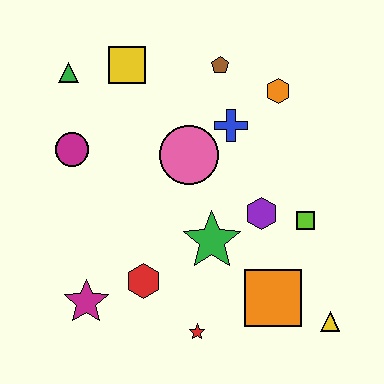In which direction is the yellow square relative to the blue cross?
The yellow square is to the left of the blue cross.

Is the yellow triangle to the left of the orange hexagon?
No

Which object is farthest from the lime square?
The green triangle is farthest from the lime square.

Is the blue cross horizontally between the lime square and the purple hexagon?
No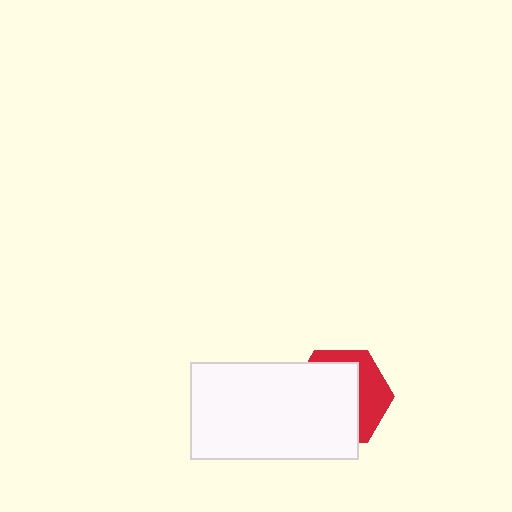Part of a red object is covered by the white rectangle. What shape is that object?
It is a hexagon.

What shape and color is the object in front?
The object in front is a white rectangle.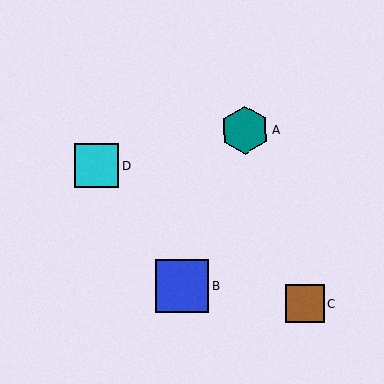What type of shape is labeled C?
Shape C is a brown square.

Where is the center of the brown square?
The center of the brown square is at (305, 304).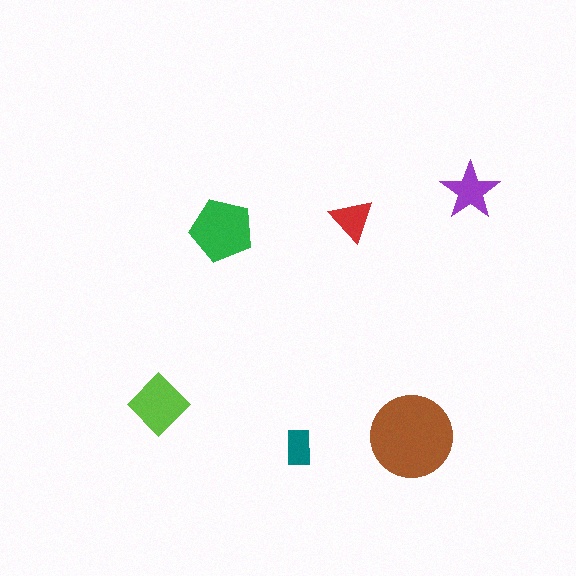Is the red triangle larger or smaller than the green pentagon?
Smaller.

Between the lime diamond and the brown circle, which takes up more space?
The brown circle.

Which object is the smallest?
The teal rectangle.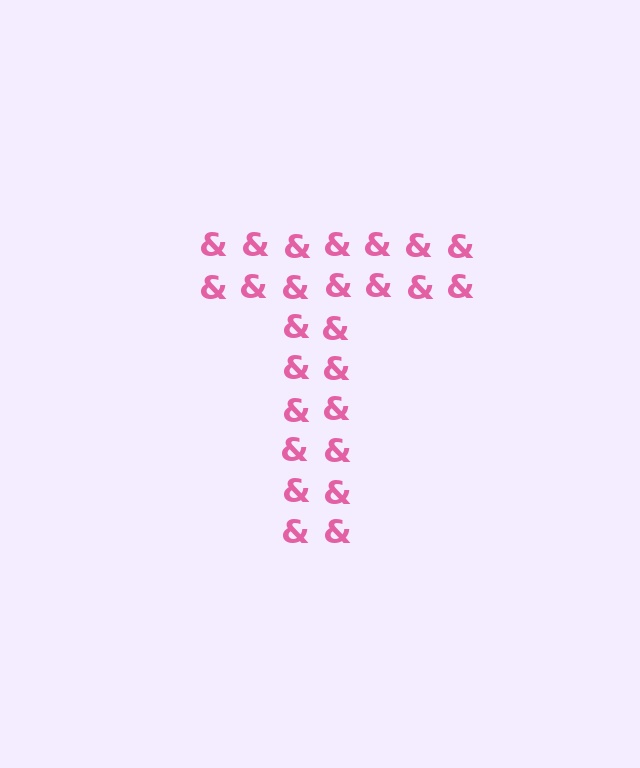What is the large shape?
The large shape is the letter T.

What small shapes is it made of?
It is made of small ampersands.